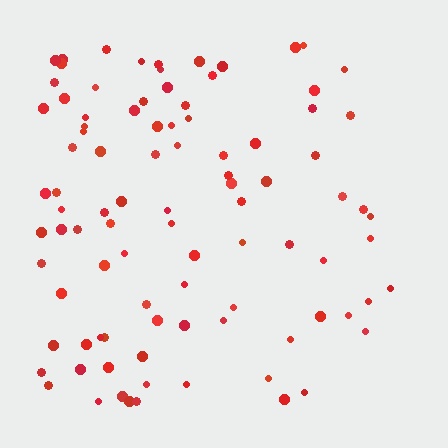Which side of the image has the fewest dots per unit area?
The right.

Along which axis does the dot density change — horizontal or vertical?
Horizontal.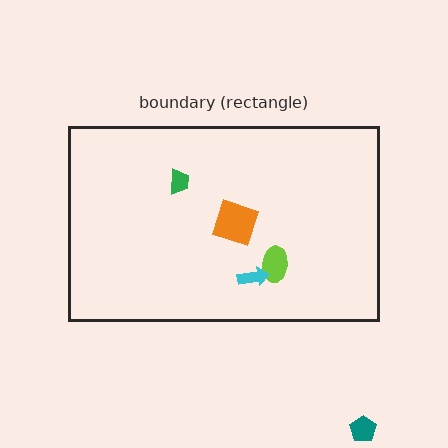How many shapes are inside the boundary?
4 inside, 1 outside.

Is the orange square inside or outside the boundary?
Inside.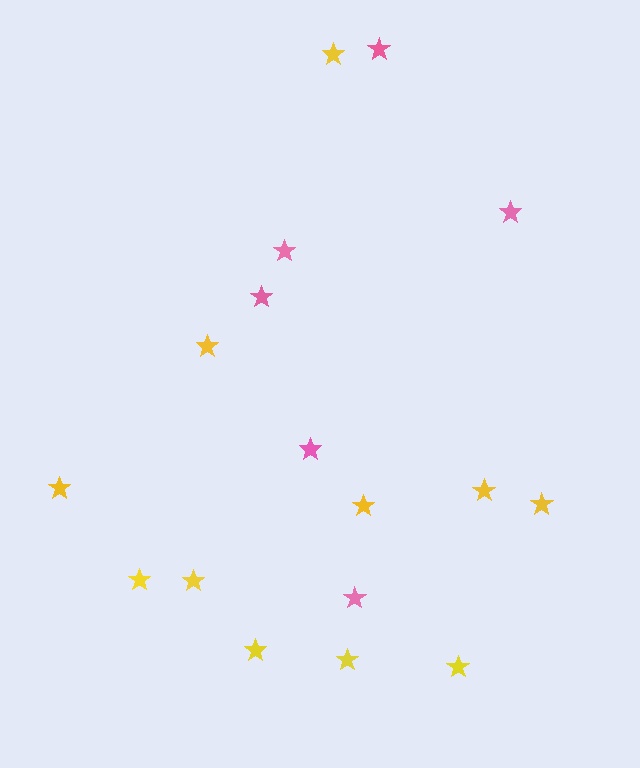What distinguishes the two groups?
There are 2 groups: one group of pink stars (6) and one group of yellow stars (11).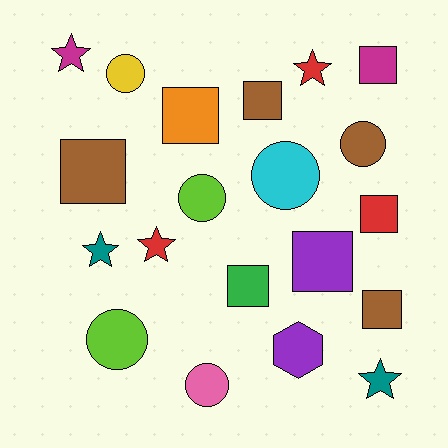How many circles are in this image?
There are 6 circles.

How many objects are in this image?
There are 20 objects.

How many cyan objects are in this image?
There is 1 cyan object.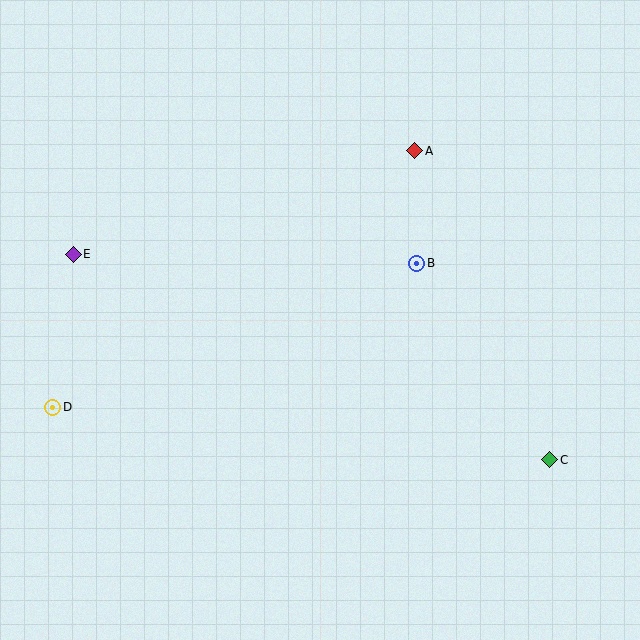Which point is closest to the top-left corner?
Point E is closest to the top-left corner.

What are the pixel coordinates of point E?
Point E is at (73, 254).